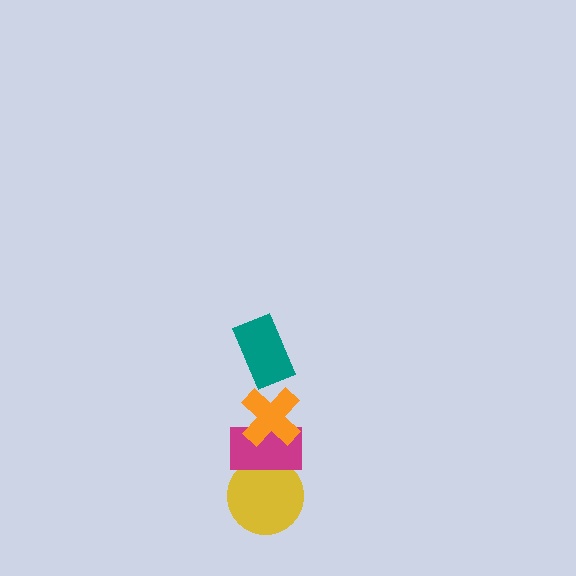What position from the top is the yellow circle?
The yellow circle is 4th from the top.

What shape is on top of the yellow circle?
The magenta rectangle is on top of the yellow circle.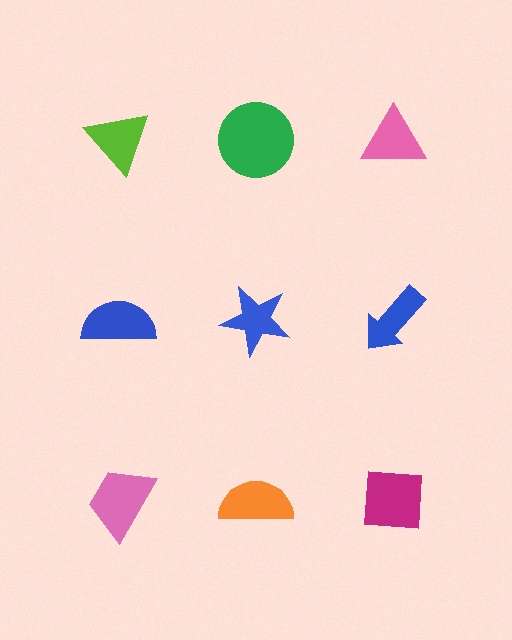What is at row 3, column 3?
A magenta square.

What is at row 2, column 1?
A blue semicircle.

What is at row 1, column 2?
A green circle.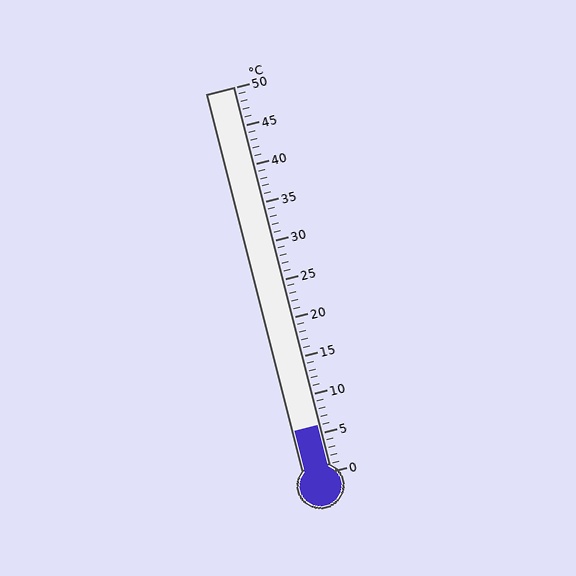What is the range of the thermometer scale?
The thermometer scale ranges from 0°C to 50°C.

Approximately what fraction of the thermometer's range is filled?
The thermometer is filled to approximately 10% of its range.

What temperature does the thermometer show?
The thermometer shows approximately 6°C.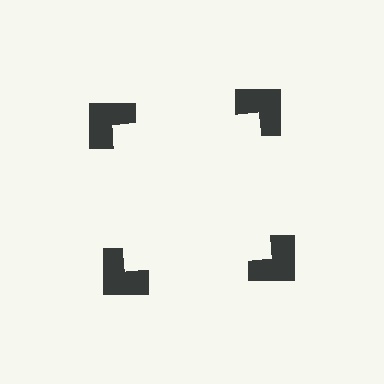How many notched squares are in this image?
There are 4 — one at each vertex of the illusory square.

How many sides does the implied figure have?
4 sides.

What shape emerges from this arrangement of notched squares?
An illusory square — its edges are inferred from the aligned wedge cuts in the notched squares, not physically drawn.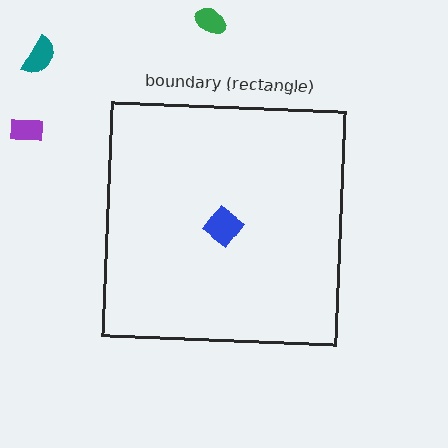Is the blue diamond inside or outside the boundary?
Inside.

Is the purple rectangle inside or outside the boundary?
Outside.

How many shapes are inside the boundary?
1 inside, 3 outside.